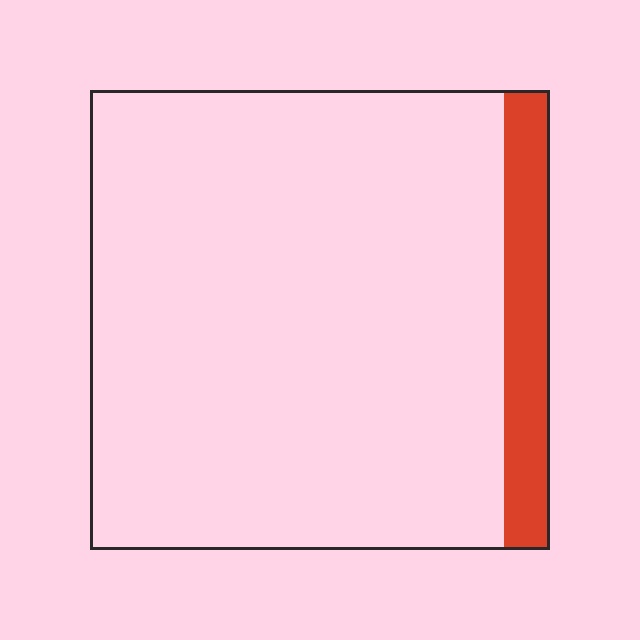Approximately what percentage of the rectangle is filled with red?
Approximately 10%.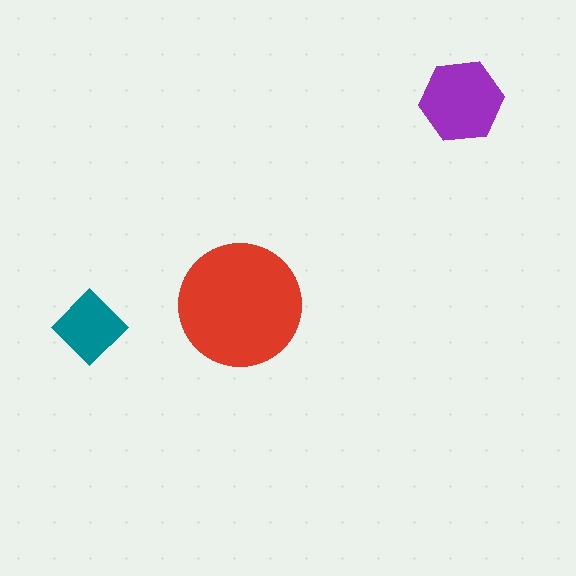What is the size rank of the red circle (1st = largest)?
1st.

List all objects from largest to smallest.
The red circle, the purple hexagon, the teal diamond.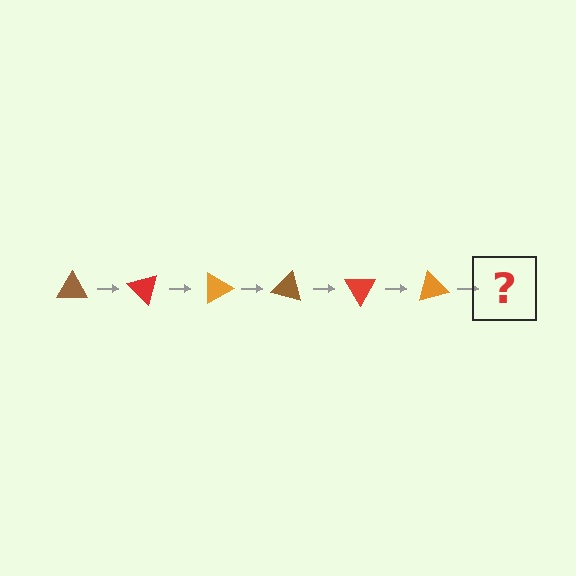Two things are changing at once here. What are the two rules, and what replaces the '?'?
The two rules are that it rotates 45 degrees each step and the color cycles through brown, red, and orange. The '?' should be a brown triangle, rotated 270 degrees from the start.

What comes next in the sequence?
The next element should be a brown triangle, rotated 270 degrees from the start.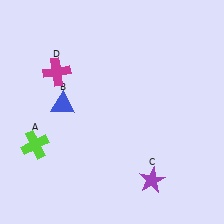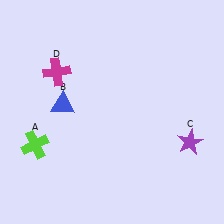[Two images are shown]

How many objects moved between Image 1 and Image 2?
1 object moved between the two images.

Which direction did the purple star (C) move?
The purple star (C) moved up.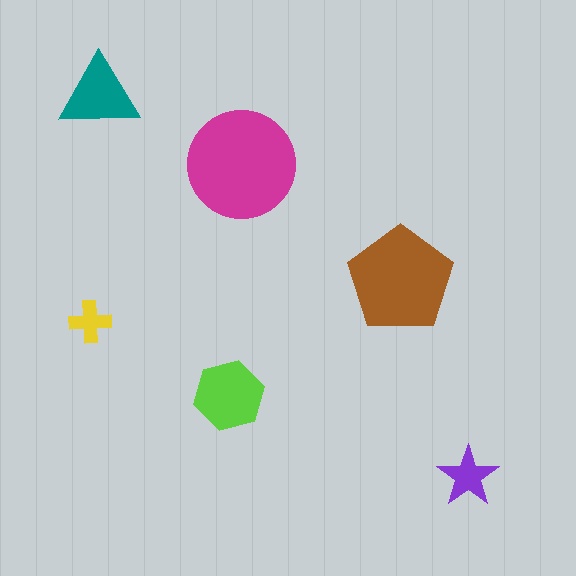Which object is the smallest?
The yellow cross.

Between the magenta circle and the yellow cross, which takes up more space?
The magenta circle.